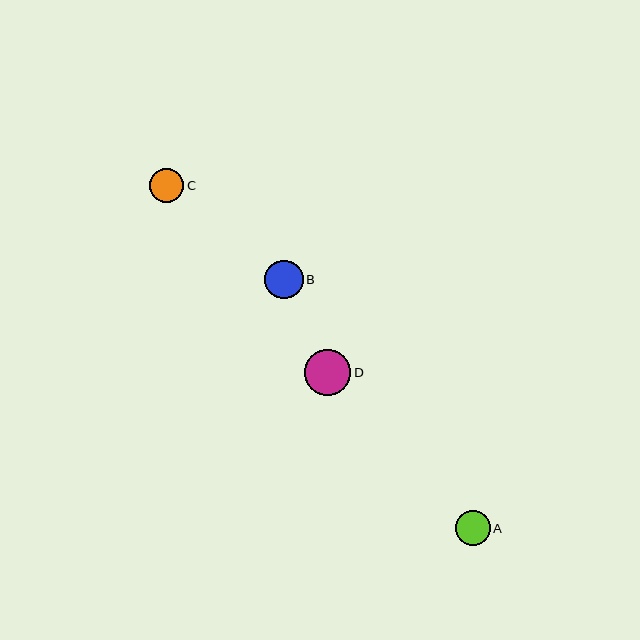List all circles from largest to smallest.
From largest to smallest: D, B, A, C.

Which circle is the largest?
Circle D is the largest with a size of approximately 46 pixels.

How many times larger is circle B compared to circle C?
Circle B is approximately 1.1 times the size of circle C.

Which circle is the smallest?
Circle C is the smallest with a size of approximately 34 pixels.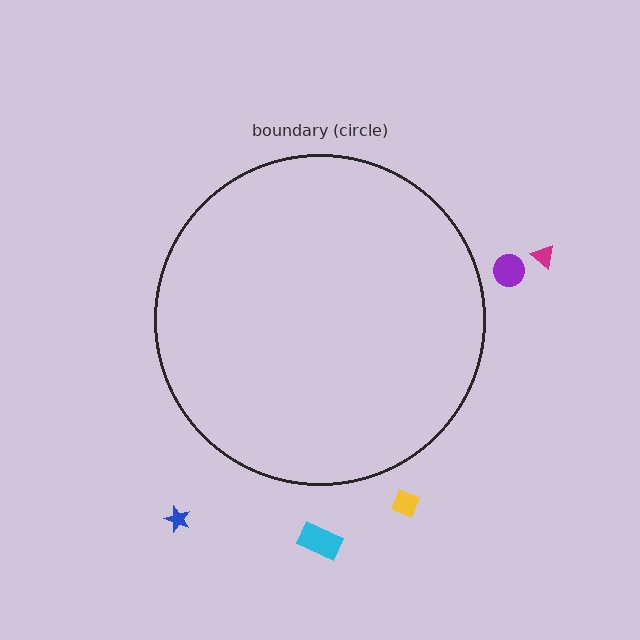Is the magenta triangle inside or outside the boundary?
Outside.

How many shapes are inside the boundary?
0 inside, 5 outside.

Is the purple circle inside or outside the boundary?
Outside.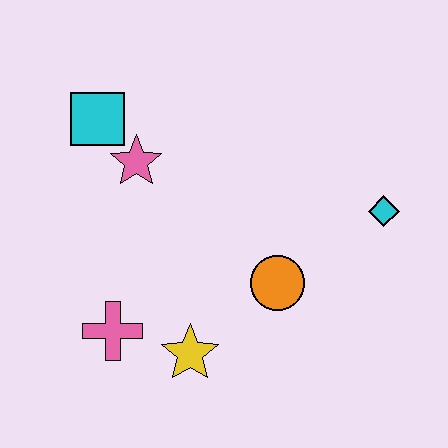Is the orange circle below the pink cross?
No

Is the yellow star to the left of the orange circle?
Yes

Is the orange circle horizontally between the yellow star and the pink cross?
No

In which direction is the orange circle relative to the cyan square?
The orange circle is to the right of the cyan square.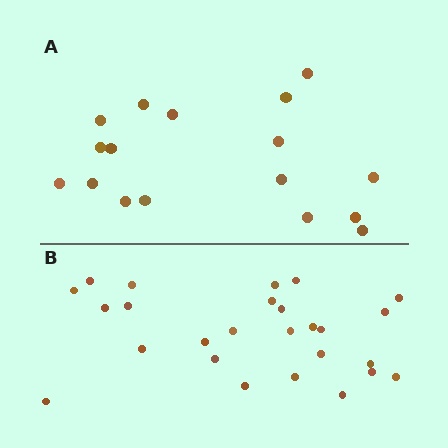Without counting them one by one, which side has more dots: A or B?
Region B (the bottom region) has more dots.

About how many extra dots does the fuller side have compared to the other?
Region B has roughly 8 or so more dots than region A.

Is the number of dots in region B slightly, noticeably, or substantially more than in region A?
Region B has substantially more. The ratio is roughly 1.5 to 1.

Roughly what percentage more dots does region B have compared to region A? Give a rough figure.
About 55% more.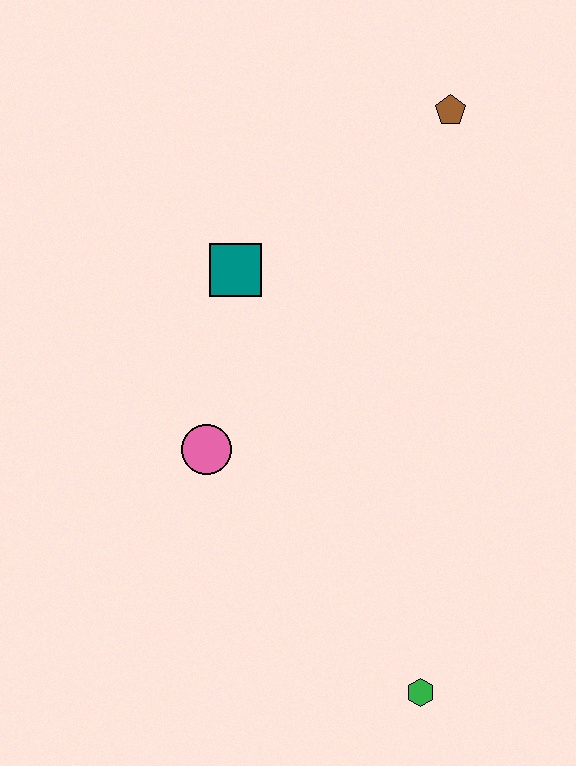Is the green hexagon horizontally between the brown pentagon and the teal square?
Yes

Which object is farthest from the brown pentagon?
The green hexagon is farthest from the brown pentagon.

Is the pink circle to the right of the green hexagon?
No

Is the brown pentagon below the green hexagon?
No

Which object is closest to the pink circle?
The teal square is closest to the pink circle.